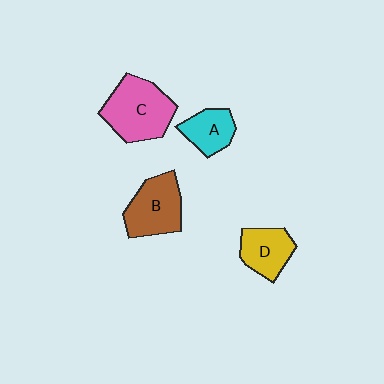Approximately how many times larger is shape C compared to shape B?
Approximately 1.2 times.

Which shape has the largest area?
Shape C (pink).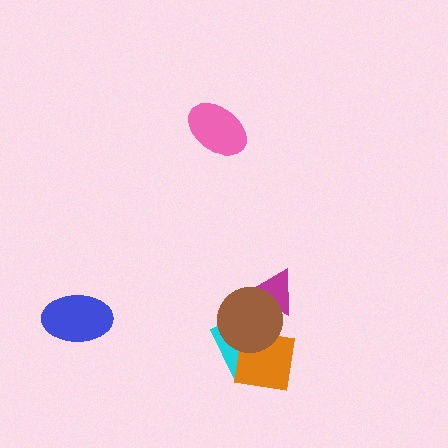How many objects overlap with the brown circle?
3 objects overlap with the brown circle.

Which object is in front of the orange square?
The brown circle is in front of the orange square.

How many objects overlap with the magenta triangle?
1 object overlaps with the magenta triangle.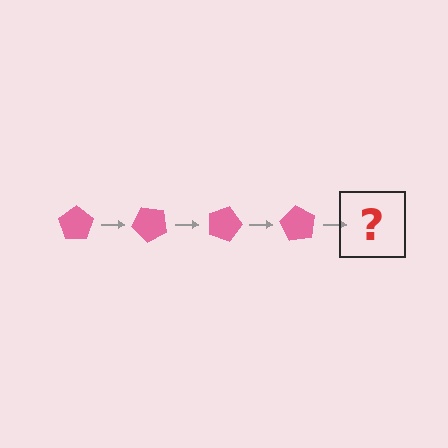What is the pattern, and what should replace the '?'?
The pattern is that the pentagon rotates 45 degrees each step. The '?' should be a pink pentagon rotated 180 degrees.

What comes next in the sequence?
The next element should be a pink pentagon rotated 180 degrees.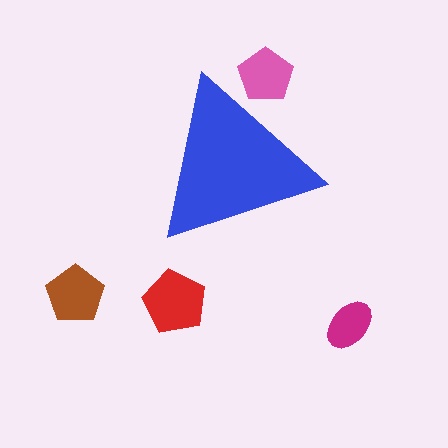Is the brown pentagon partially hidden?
No, the brown pentagon is fully visible.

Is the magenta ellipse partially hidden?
No, the magenta ellipse is fully visible.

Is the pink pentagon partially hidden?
Yes, the pink pentagon is partially hidden behind the blue triangle.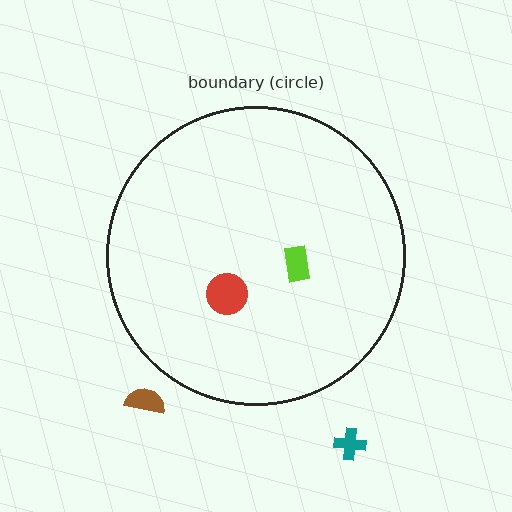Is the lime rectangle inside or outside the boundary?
Inside.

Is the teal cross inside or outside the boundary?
Outside.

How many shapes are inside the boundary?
2 inside, 2 outside.